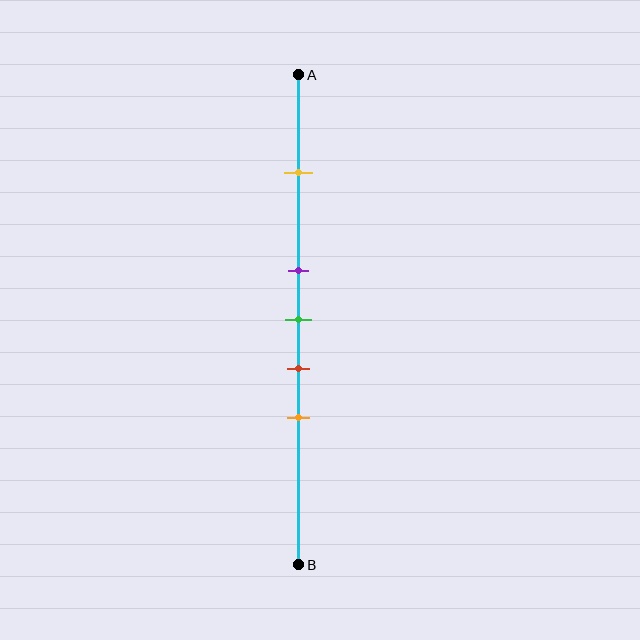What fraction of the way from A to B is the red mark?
The red mark is approximately 60% (0.6) of the way from A to B.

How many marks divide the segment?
There are 5 marks dividing the segment.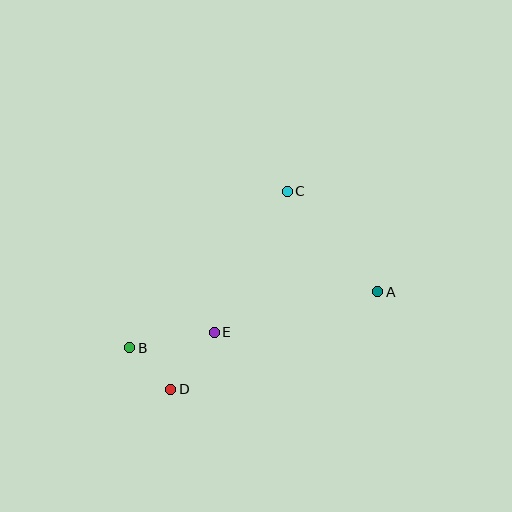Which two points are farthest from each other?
Points A and B are farthest from each other.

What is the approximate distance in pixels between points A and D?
The distance between A and D is approximately 229 pixels.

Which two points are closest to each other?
Points B and D are closest to each other.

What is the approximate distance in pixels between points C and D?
The distance between C and D is approximately 230 pixels.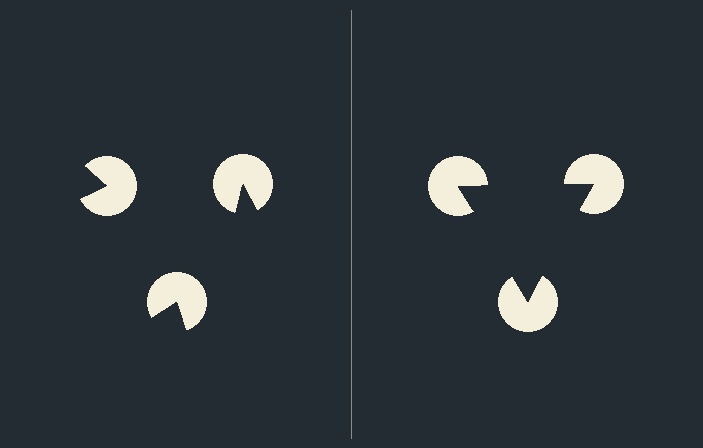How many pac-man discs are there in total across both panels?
6 — 3 on each side.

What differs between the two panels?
The pac-man discs are positioned identically on both sides; only the wedge orientations differ. On the right they align to a triangle; on the left they are misaligned.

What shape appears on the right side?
An illusory triangle.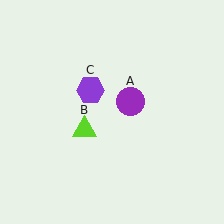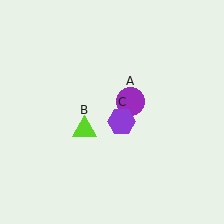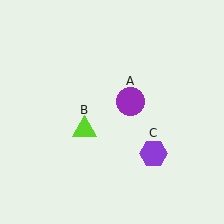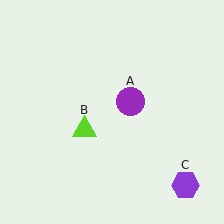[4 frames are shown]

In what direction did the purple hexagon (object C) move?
The purple hexagon (object C) moved down and to the right.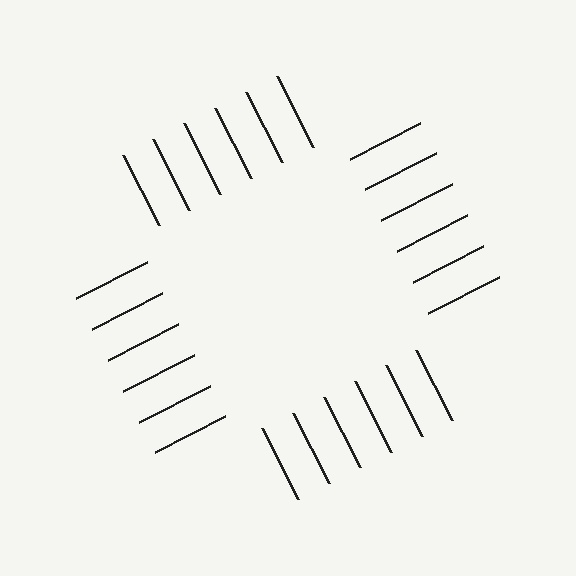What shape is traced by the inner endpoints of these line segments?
An illusory square — the line segments terminate on its edges but no continuous stroke is drawn.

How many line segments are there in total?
24 — 6 along each of the 4 edges.